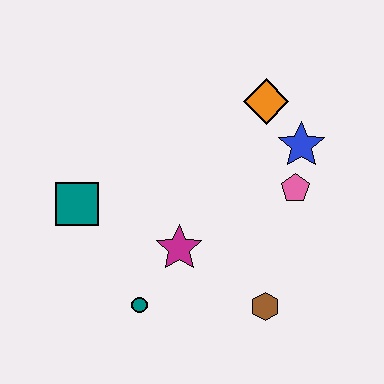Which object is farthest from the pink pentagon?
The teal square is farthest from the pink pentagon.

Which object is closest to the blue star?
The pink pentagon is closest to the blue star.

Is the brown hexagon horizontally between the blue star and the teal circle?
Yes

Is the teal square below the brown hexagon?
No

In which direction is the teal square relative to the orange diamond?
The teal square is to the left of the orange diamond.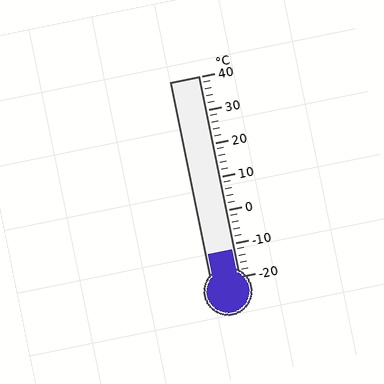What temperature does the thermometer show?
The thermometer shows approximately -12°C.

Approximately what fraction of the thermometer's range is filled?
The thermometer is filled to approximately 15% of its range.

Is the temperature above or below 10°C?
The temperature is below 10°C.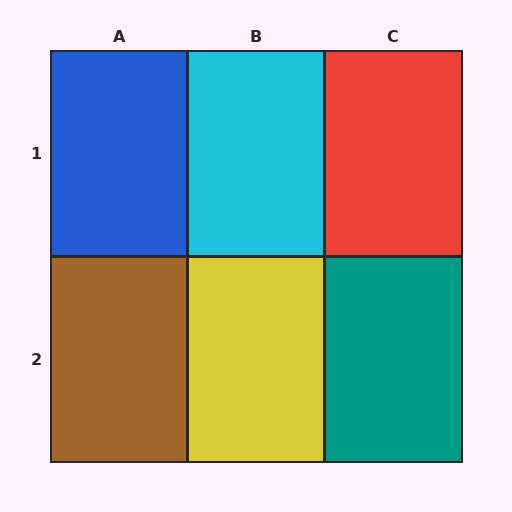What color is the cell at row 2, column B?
Yellow.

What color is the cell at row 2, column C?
Teal.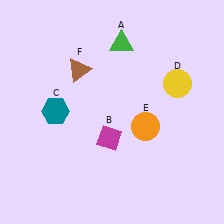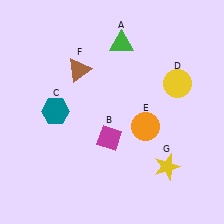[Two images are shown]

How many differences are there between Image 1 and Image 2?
There is 1 difference between the two images.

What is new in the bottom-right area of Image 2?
A yellow star (G) was added in the bottom-right area of Image 2.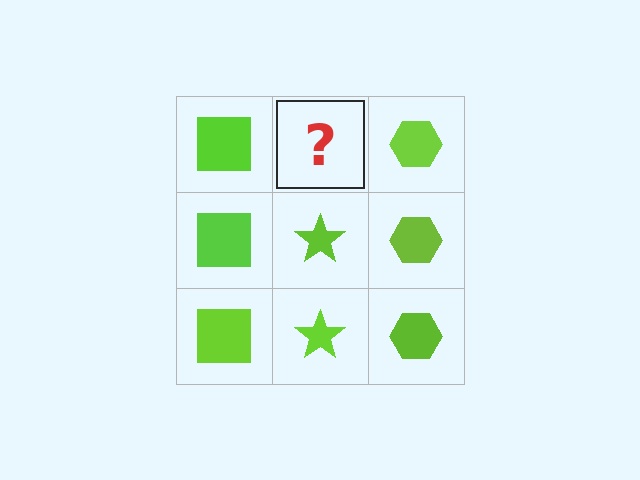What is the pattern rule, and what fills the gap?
The rule is that each column has a consistent shape. The gap should be filled with a lime star.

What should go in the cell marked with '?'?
The missing cell should contain a lime star.